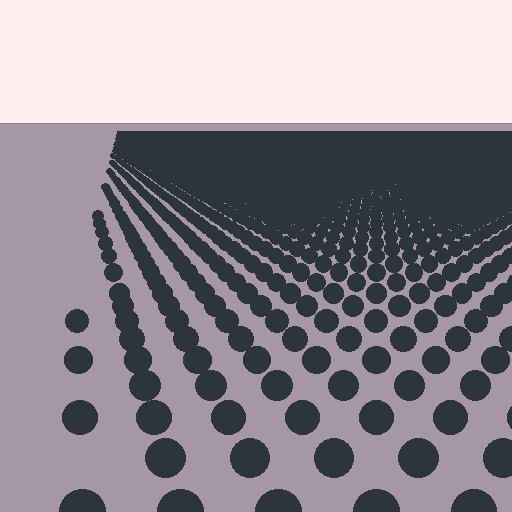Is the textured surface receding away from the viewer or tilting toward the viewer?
The surface is receding away from the viewer. Texture elements get smaller and denser toward the top.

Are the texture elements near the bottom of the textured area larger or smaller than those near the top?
Larger. Near the bottom, elements are closer to the viewer and appear at a bigger on-screen size.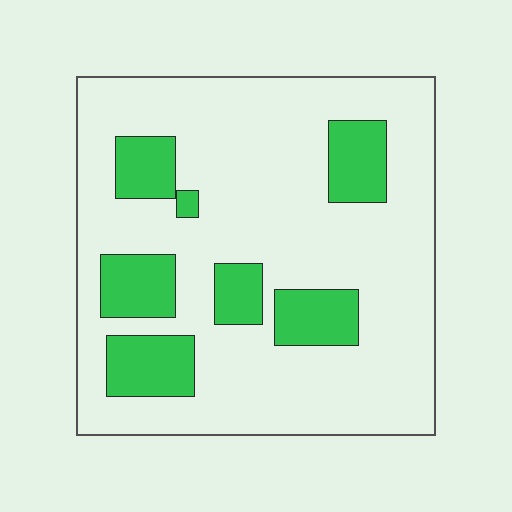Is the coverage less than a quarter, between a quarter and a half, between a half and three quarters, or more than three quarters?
Less than a quarter.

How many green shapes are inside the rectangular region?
7.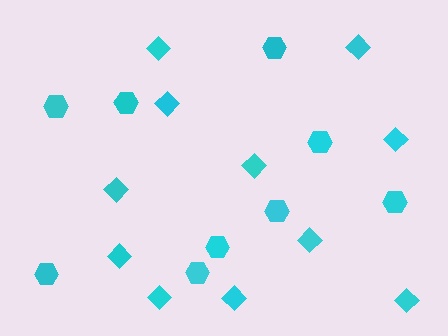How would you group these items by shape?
There are 2 groups: one group of diamonds (11) and one group of hexagons (9).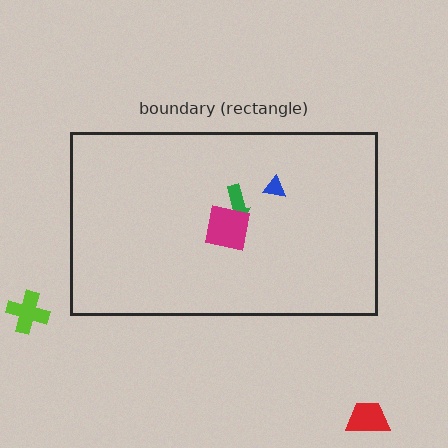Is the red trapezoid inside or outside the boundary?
Outside.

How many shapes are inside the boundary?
3 inside, 2 outside.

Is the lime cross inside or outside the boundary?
Outside.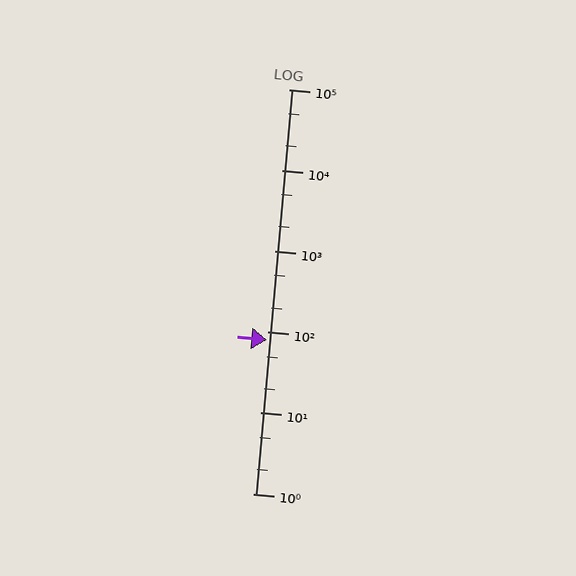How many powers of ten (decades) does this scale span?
The scale spans 5 decades, from 1 to 100000.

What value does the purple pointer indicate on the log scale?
The pointer indicates approximately 81.